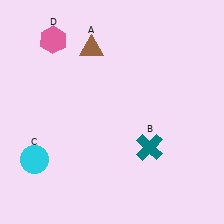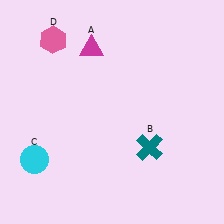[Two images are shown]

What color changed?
The triangle (A) changed from brown in Image 1 to magenta in Image 2.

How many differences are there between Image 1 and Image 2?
There is 1 difference between the two images.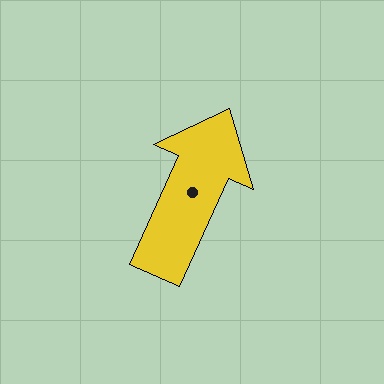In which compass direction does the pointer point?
Northeast.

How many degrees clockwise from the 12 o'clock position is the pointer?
Approximately 24 degrees.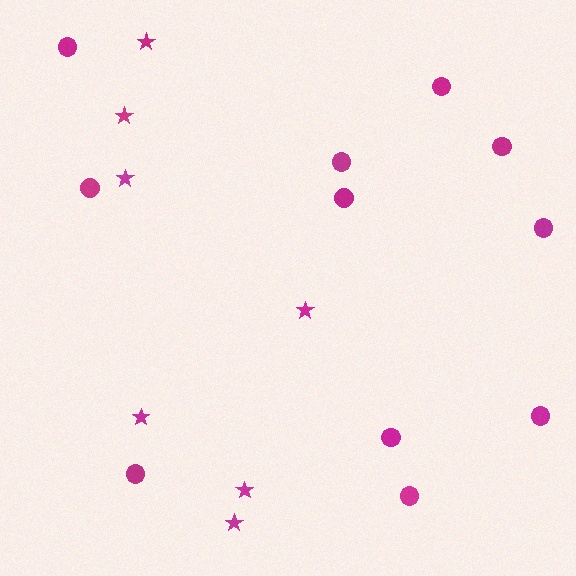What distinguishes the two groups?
There are 2 groups: one group of stars (7) and one group of circles (11).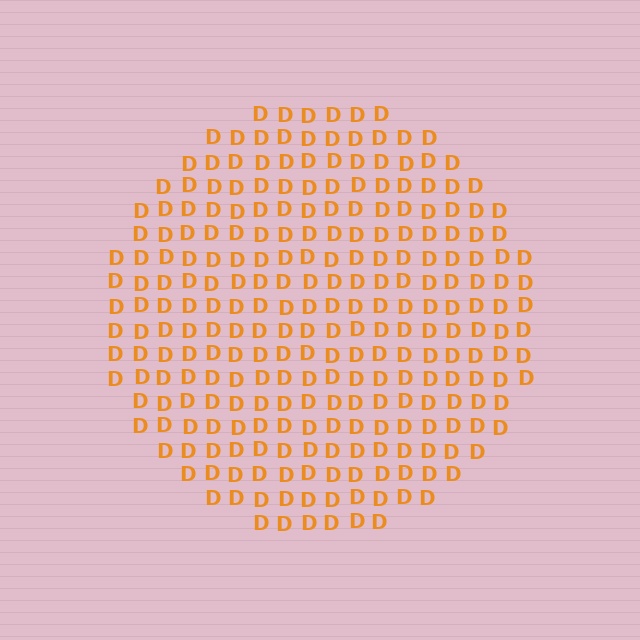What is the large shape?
The large shape is a circle.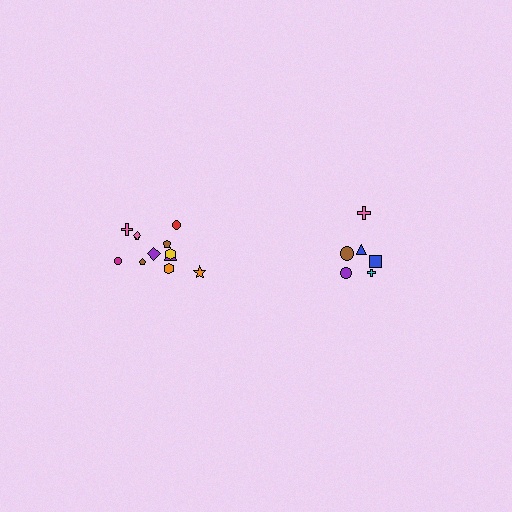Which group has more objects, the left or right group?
The left group.